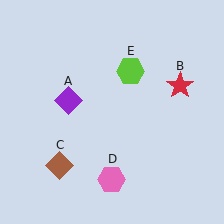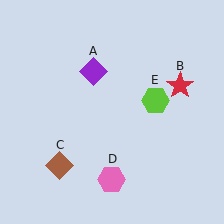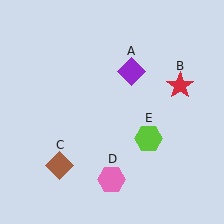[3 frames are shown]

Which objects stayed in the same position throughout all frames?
Red star (object B) and brown diamond (object C) and pink hexagon (object D) remained stationary.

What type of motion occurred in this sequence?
The purple diamond (object A), lime hexagon (object E) rotated clockwise around the center of the scene.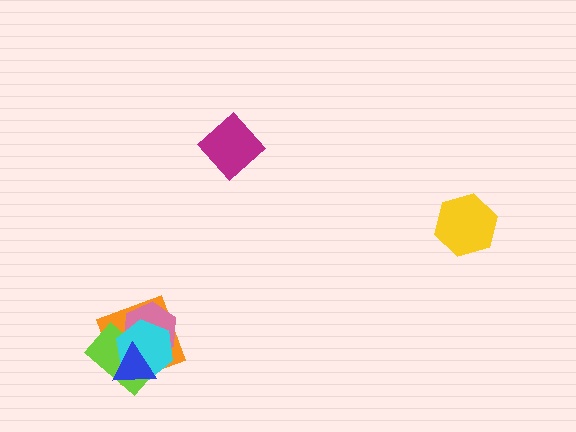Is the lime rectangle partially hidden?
Yes, it is partially covered by another shape.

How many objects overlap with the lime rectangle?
4 objects overlap with the lime rectangle.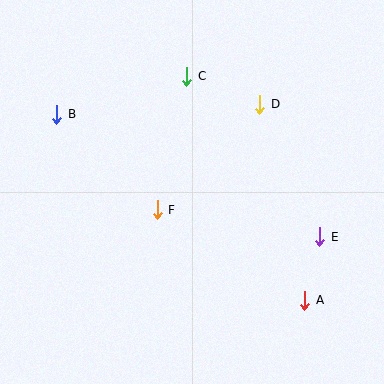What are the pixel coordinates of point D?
Point D is at (260, 104).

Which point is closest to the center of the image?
Point F at (157, 210) is closest to the center.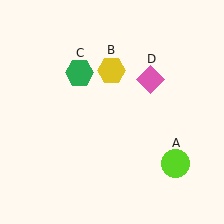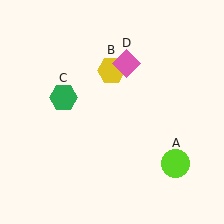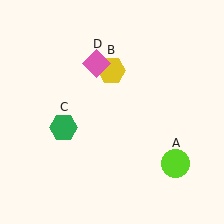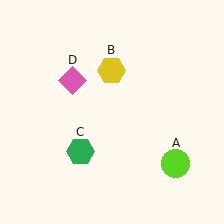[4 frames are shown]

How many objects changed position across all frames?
2 objects changed position: green hexagon (object C), pink diamond (object D).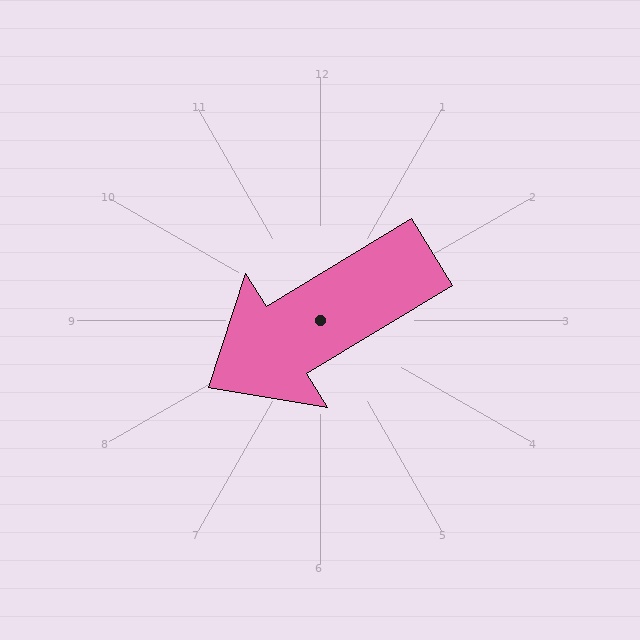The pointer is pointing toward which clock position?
Roughly 8 o'clock.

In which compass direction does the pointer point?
Southwest.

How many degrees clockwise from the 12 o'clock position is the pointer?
Approximately 239 degrees.